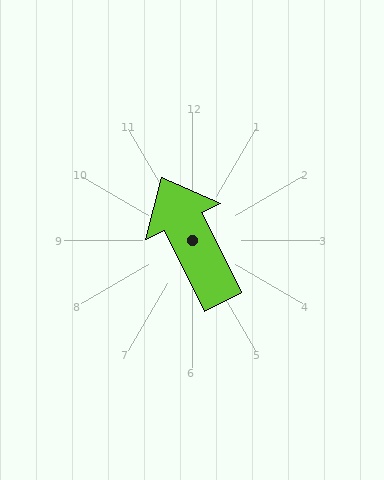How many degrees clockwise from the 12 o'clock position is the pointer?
Approximately 334 degrees.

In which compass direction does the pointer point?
Northwest.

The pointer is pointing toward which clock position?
Roughly 11 o'clock.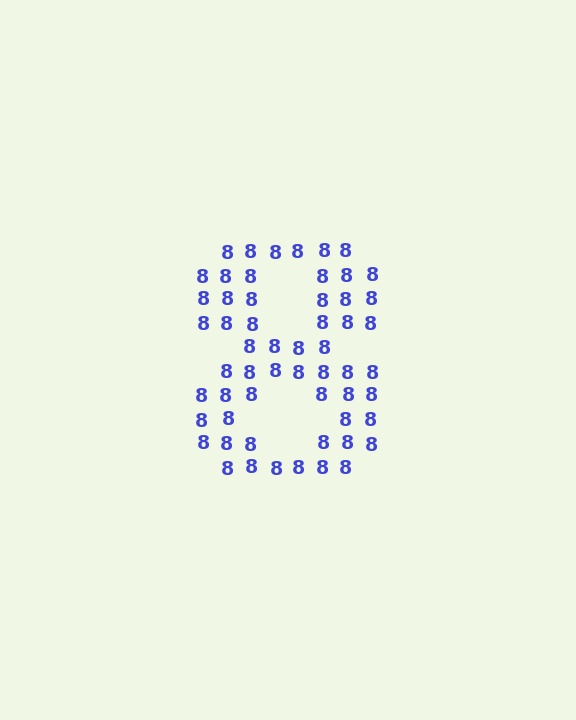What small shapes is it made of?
It is made of small digit 8's.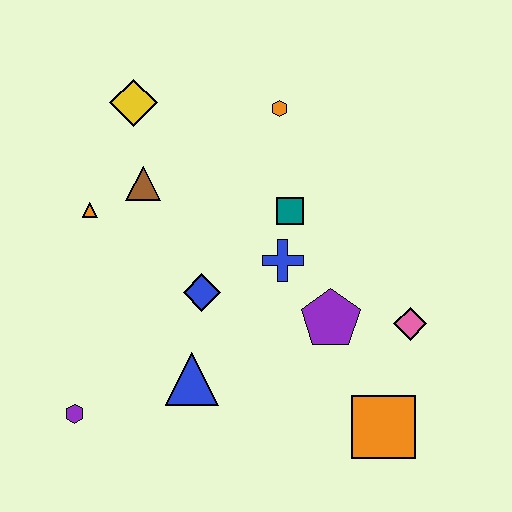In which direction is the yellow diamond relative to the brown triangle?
The yellow diamond is above the brown triangle.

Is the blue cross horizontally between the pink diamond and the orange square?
No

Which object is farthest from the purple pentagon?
The yellow diamond is farthest from the purple pentagon.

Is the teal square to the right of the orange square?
No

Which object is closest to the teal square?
The blue cross is closest to the teal square.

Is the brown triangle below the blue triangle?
No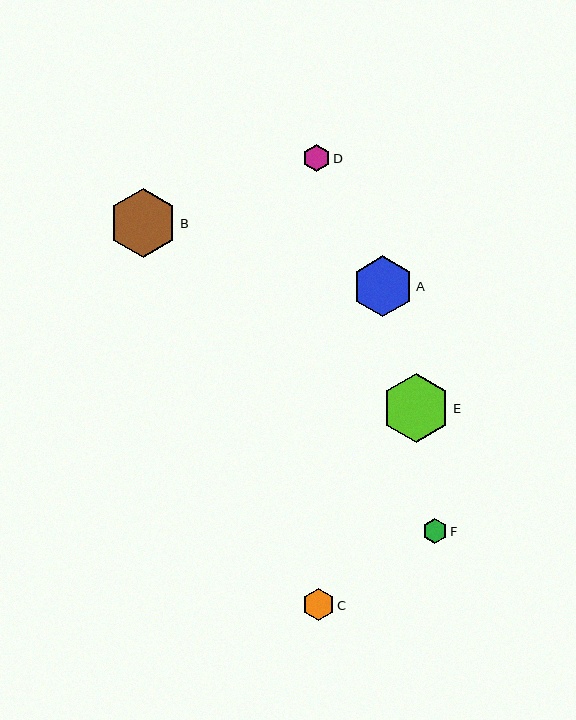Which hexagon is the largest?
Hexagon B is the largest with a size of approximately 68 pixels.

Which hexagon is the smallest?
Hexagon F is the smallest with a size of approximately 24 pixels.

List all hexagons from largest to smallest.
From largest to smallest: B, E, A, C, D, F.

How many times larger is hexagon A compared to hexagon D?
Hexagon A is approximately 2.3 times the size of hexagon D.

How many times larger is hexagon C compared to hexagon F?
Hexagon C is approximately 1.3 times the size of hexagon F.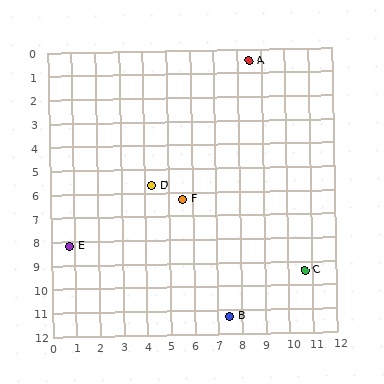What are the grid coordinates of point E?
Point E is at approximately (0.8, 8.2).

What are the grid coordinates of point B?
Point B is at approximately (7.5, 11.3).